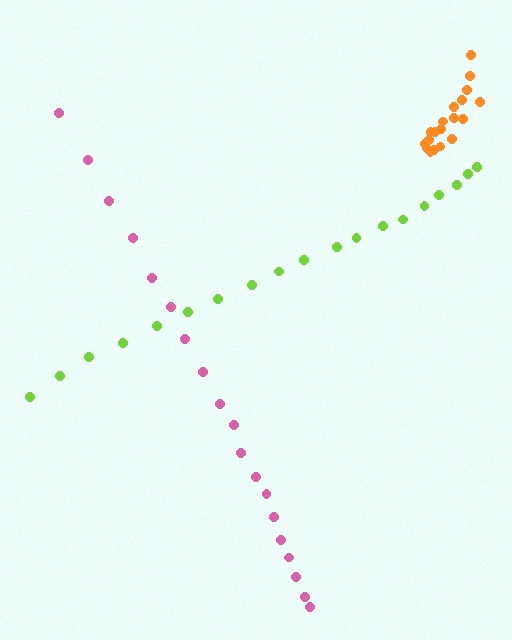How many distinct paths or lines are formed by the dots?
There are 3 distinct paths.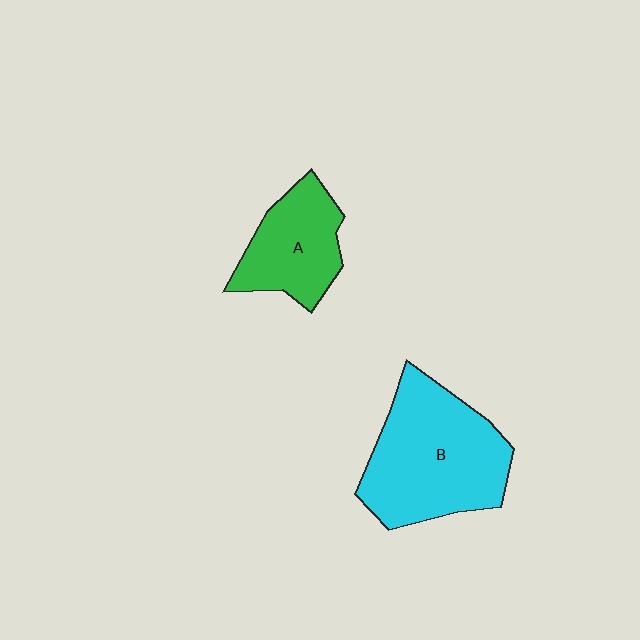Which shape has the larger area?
Shape B (cyan).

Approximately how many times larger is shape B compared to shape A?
Approximately 1.7 times.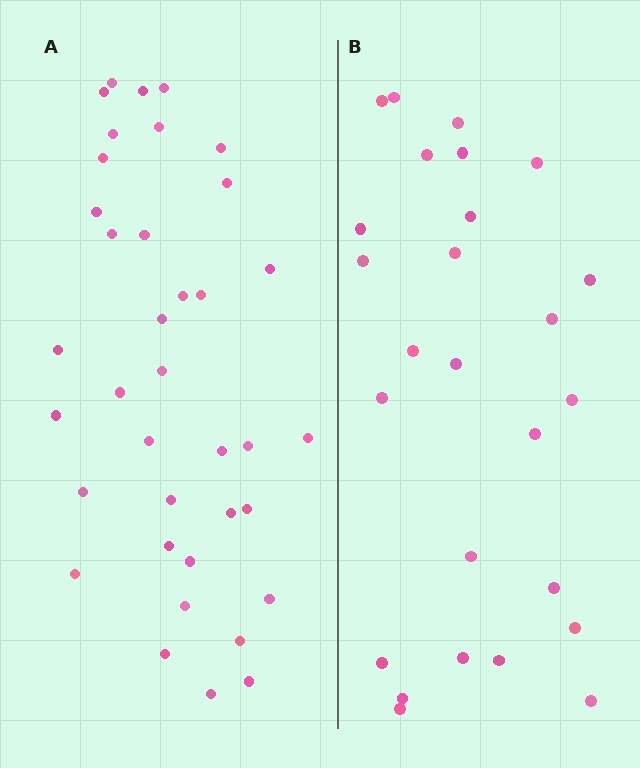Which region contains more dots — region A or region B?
Region A (the left region) has more dots.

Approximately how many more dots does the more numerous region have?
Region A has roughly 12 or so more dots than region B.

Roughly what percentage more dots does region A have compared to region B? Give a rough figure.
About 40% more.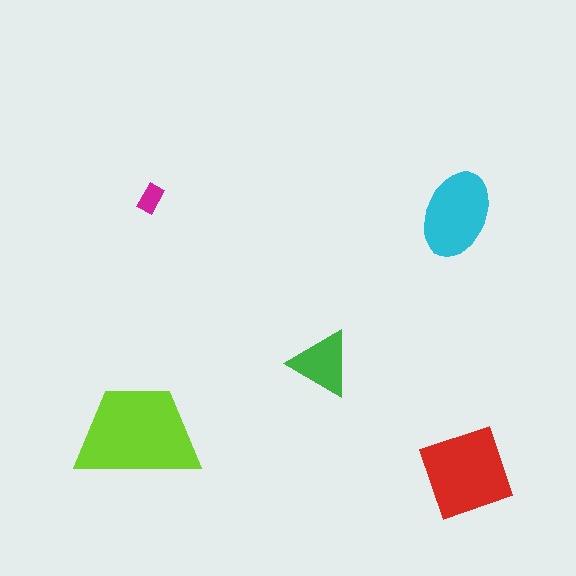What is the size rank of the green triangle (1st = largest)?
4th.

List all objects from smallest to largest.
The magenta rectangle, the green triangle, the cyan ellipse, the red square, the lime trapezoid.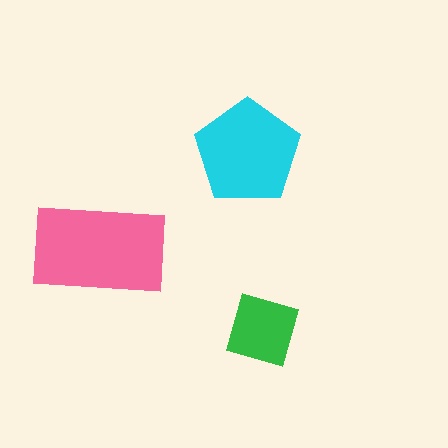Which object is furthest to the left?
The pink rectangle is leftmost.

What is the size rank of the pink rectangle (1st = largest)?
1st.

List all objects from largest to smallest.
The pink rectangle, the cyan pentagon, the green diamond.